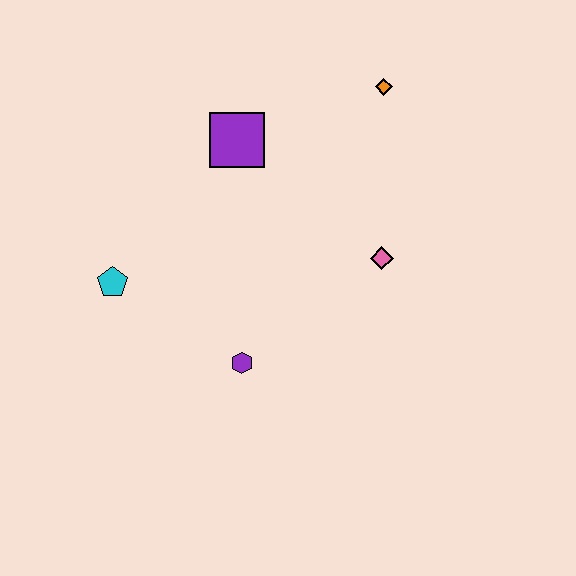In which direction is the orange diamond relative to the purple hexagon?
The orange diamond is above the purple hexagon.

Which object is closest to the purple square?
The orange diamond is closest to the purple square.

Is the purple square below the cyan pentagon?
No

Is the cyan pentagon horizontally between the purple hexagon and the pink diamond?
No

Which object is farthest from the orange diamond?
The cyan pentagon is farthest from the orange diamond.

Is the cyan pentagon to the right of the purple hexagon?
No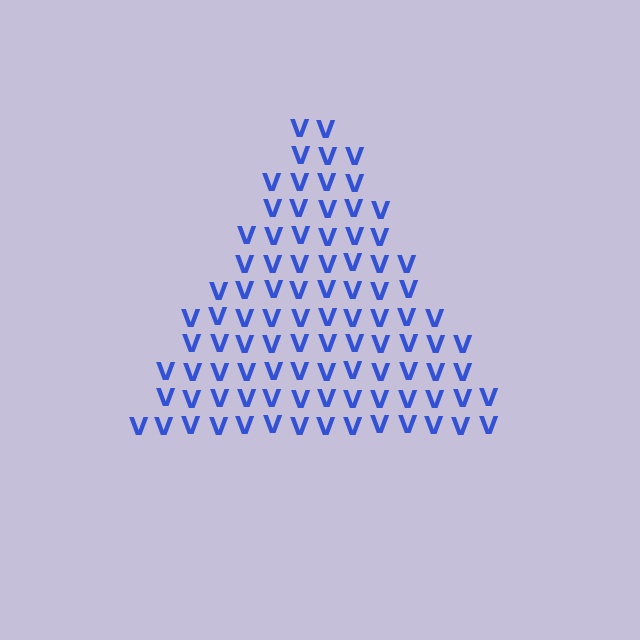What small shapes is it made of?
It is made of small letter V's.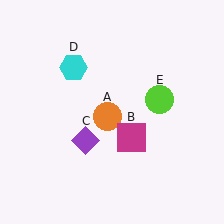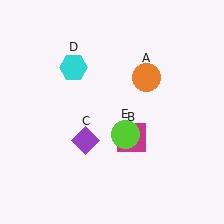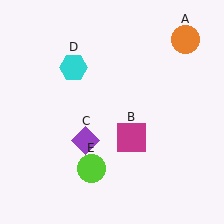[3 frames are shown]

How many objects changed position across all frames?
2 objects changed position: orange circle (object A), lime circle (object E).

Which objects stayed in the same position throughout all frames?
Magenta square (object B) and purple diamond (object C) and cyan hexagon (object D) remained stationary.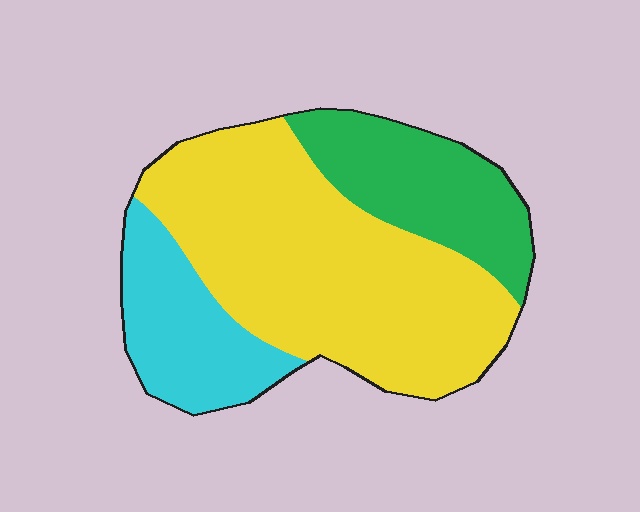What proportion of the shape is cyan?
Cyan covers around 20% of the shape.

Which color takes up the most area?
Yellow, at roughly 55%.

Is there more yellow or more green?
Yellow.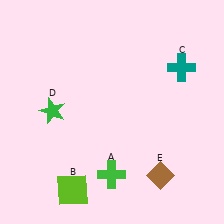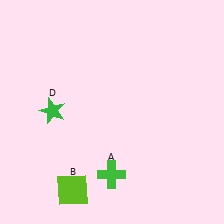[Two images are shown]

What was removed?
The teal cross (C), the brown diamond (E) were removed in Image 2.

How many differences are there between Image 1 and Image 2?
There are 2 differences between the two images.